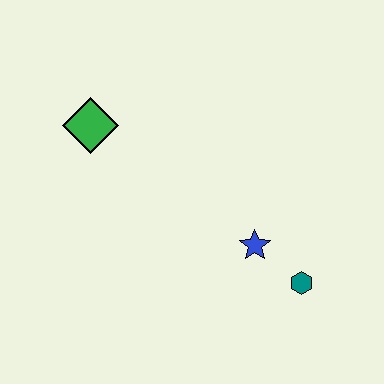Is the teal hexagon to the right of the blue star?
Yes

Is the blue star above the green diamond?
No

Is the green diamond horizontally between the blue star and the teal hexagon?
No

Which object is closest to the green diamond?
The blue star is closest to the green diamond.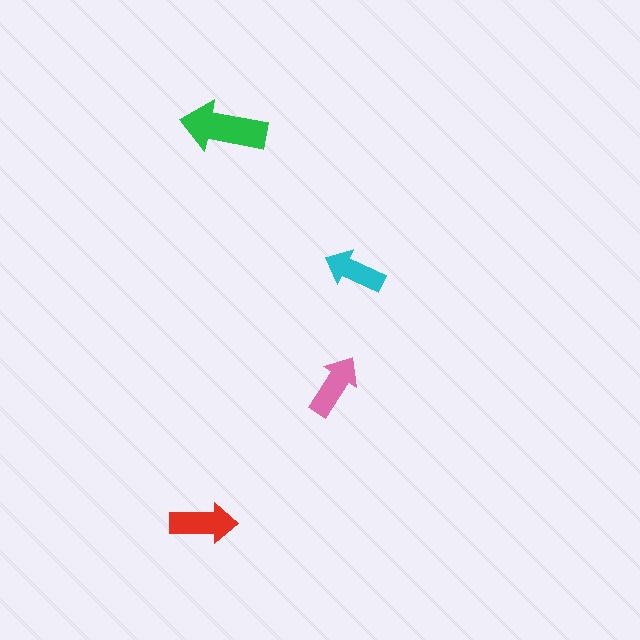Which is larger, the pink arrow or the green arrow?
The green one.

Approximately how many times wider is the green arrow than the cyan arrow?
About 1.5 times wider.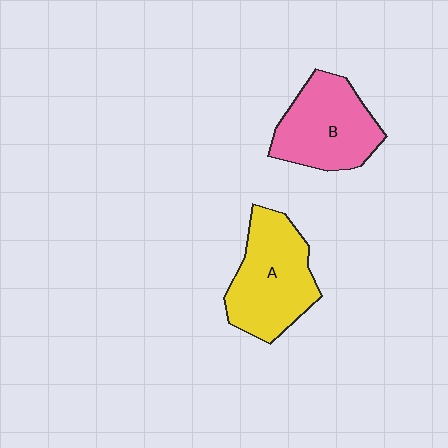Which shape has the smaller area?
Shape B (pink).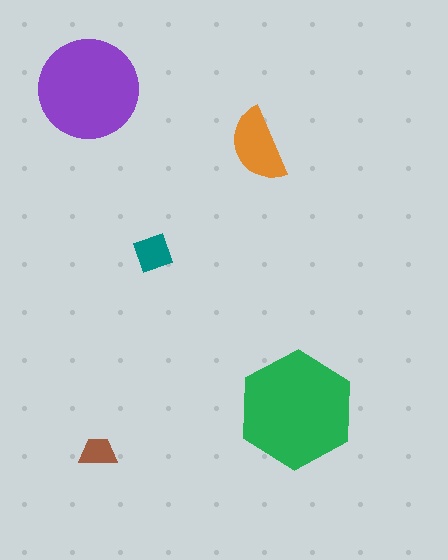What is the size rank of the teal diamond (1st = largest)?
4th.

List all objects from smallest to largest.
The brown trapezoid, the teal diamond, the orange semicircle, the purple circle, the green hexagon.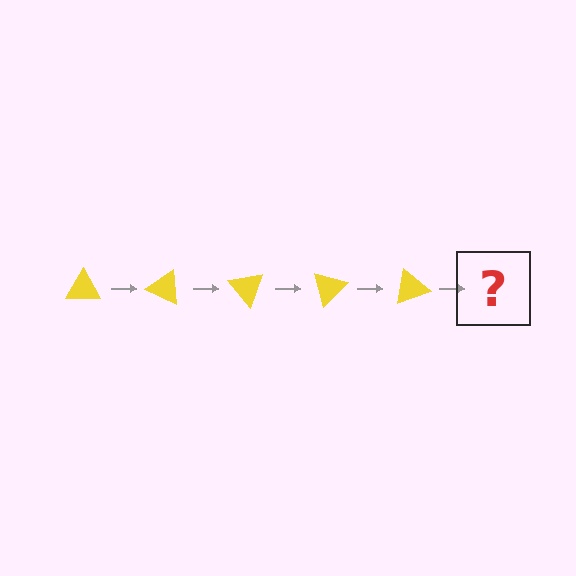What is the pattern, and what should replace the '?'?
The pattern is that the triangle rotates 25 degrees each step. The '?' should be a yellow triangle rotated 125 degrees.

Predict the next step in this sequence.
The next step is a yellow triangle rotated 125 degrees.